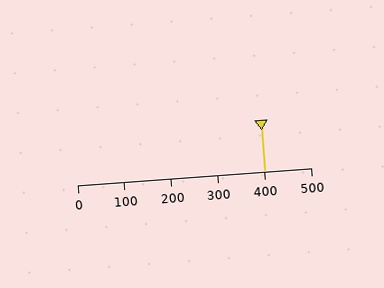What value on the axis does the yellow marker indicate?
The marker indicates approximately 400.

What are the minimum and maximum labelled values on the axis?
The axis runs from 0 to 500.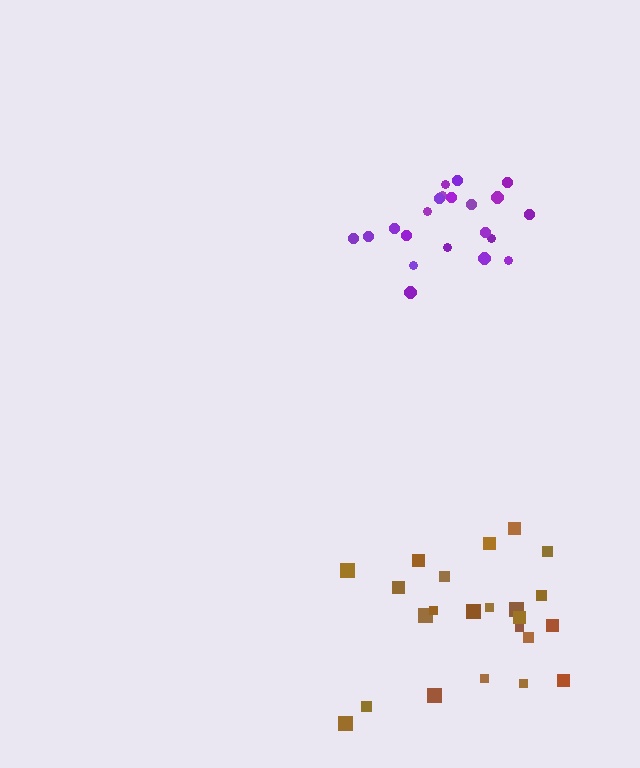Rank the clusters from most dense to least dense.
purple, brown.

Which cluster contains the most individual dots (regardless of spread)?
Brown (23).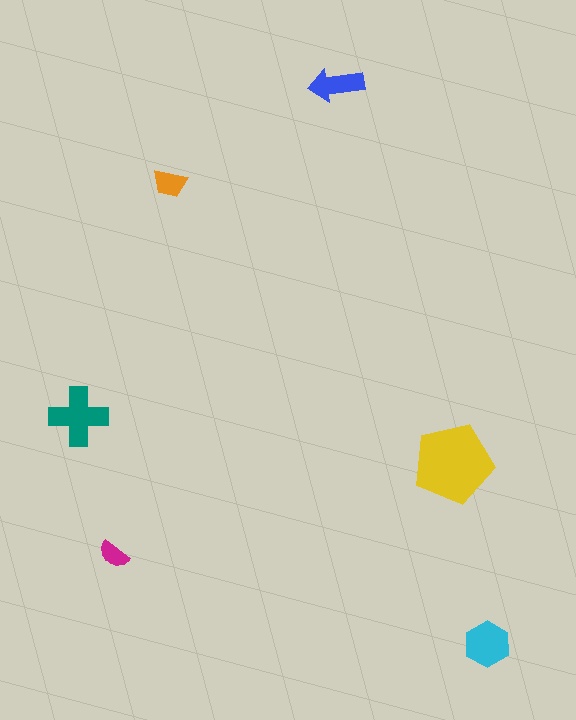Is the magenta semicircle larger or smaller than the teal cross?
Smaller.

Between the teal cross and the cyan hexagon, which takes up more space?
The teal cross.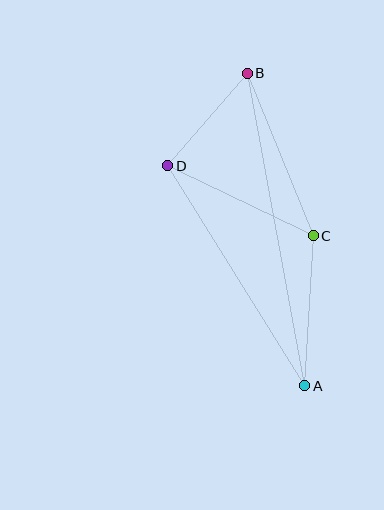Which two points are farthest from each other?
Points A and B are farthest from each other.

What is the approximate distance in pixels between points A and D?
The distance between A and D is approximately 259 pixels.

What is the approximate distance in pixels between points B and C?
The distance between B and C is approximately 175 pixels.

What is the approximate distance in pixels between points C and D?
The distance between C and D is approximately 161 pixels.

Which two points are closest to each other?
Points B and D are closest to each other.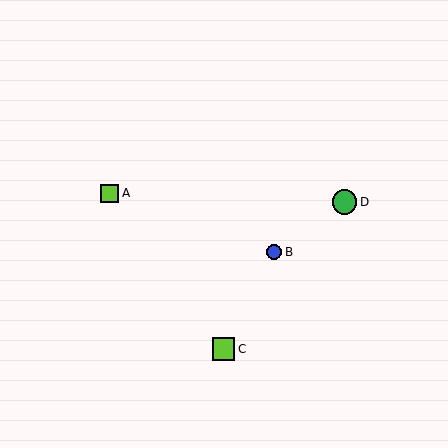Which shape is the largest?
The green circle (labeled D) is the largest.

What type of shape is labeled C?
Shape C is a lime square.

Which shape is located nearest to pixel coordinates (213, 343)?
The lime square (labeled C) at (223, 349) is nearest to that location.